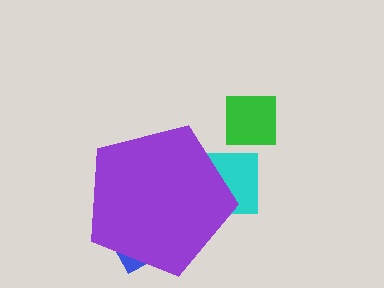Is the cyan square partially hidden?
Yes, the cyan square is partially hidden behind the purple pentagon.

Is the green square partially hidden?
No, the green square is fully visible.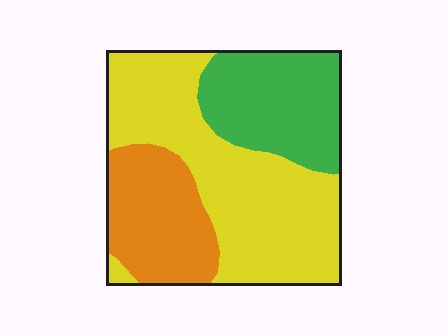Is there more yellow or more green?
Yellow.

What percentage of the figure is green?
Green takes up about one quarter (1/4) of the figure.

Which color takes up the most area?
Yellow, at roughly 50%.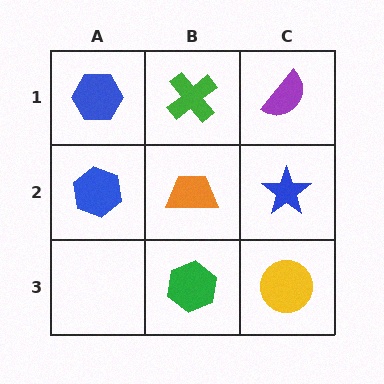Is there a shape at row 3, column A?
No, that cell is empty.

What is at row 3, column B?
A green hexagon.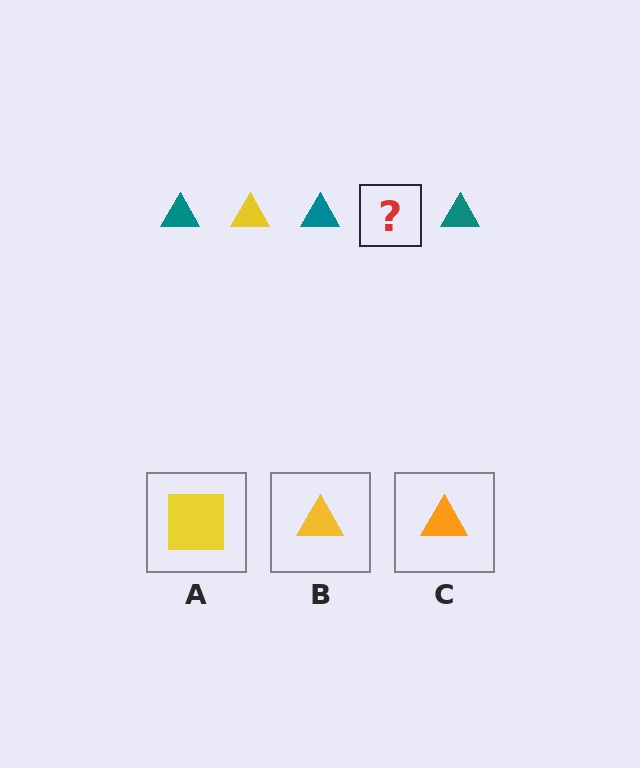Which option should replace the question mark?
Option B.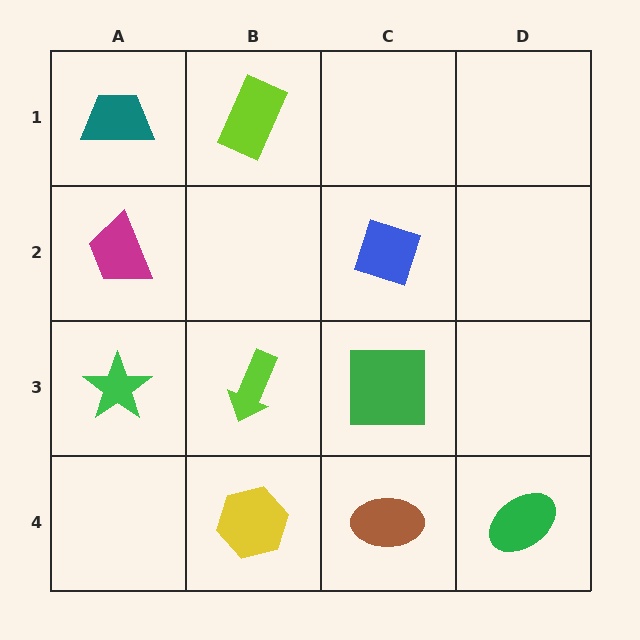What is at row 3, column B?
A lime arrow.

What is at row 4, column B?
A yellow hexagon.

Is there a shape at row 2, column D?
No, that cell is empty.